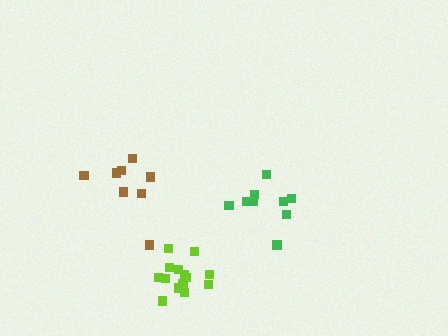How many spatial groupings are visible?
There are 3 spatial groupings.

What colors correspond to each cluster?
The clusters are colored: green, lime, brown.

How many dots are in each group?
Group 1: 9 dots, Group 2: 14 dots, Group 3: 8 dots (31 total).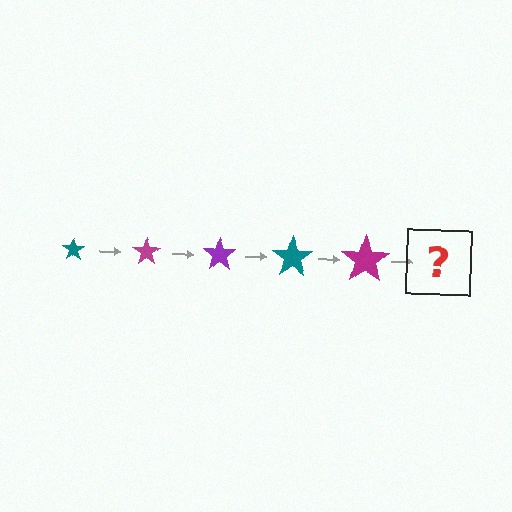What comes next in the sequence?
The next element should be a purple star, larger than the previous one.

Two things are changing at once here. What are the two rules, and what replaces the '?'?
The two rules are that the star grows larger each step and the color cycles through teal, magenta, and purple. The '?' should be a purple star, larger than the previous one.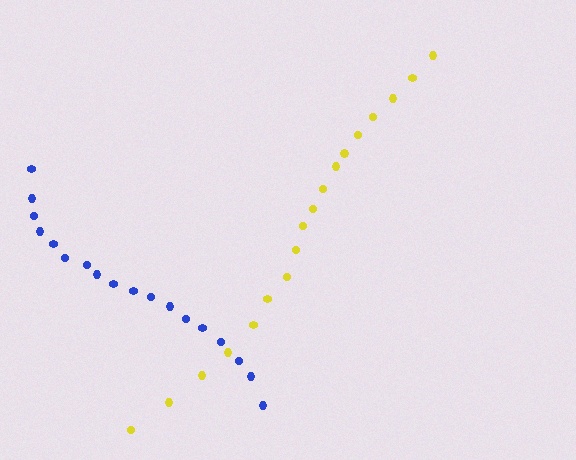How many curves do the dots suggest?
There are 2 distinct paths.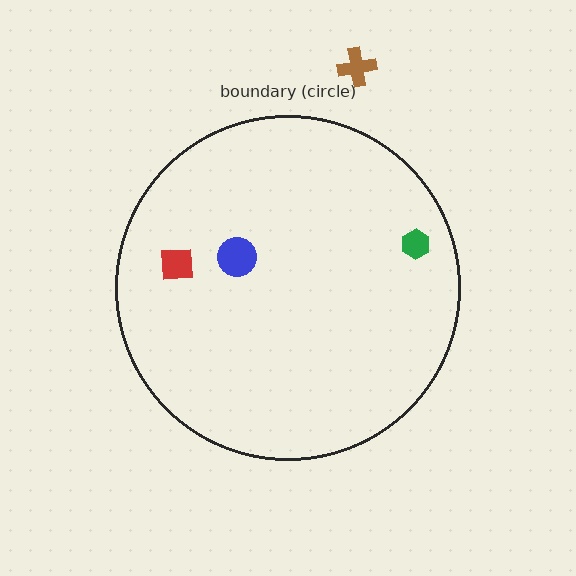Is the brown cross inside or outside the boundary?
Outside.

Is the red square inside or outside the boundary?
Inside.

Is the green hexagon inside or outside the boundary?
Inside.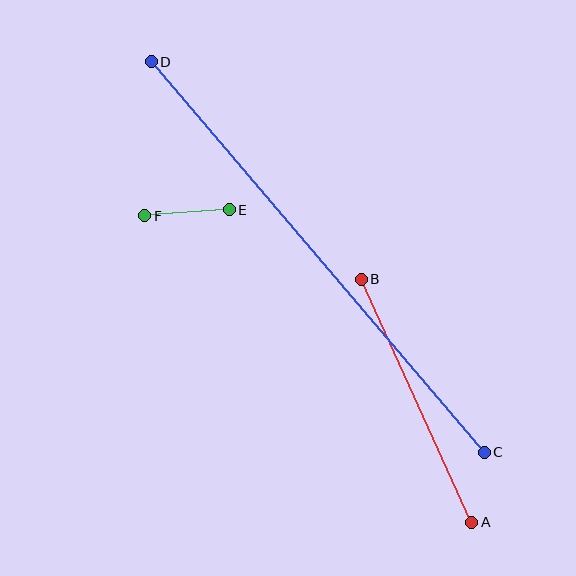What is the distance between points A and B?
The distance is approximately 267 pixels.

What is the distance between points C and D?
The distance is approximately 513 pixels.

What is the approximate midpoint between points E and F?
The midpoint is at approximately (187, 213) pixels.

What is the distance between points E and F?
The distance is approximately 85 pixels.